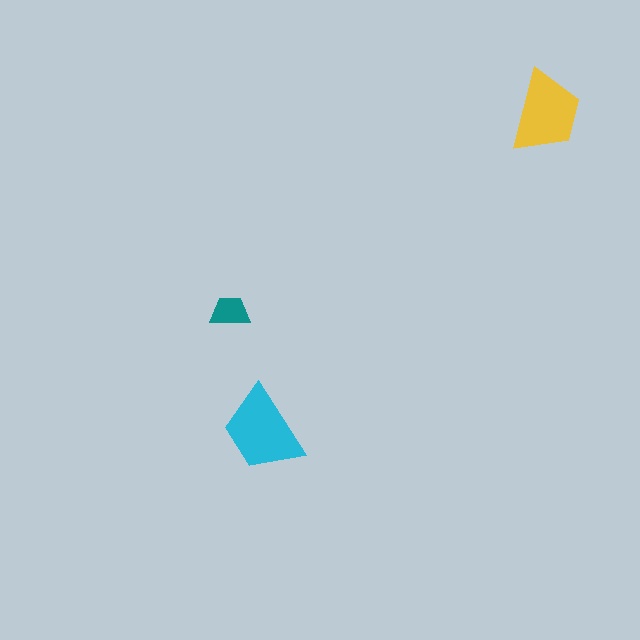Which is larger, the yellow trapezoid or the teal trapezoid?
The yellow one.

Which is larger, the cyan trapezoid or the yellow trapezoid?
The cyan one.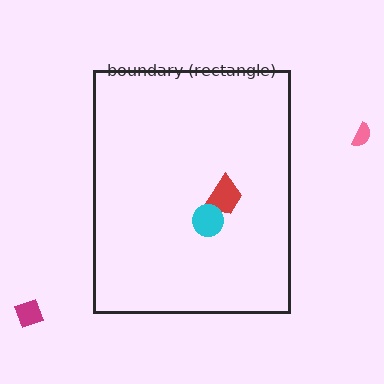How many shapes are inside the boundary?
2 inside, 2 outside.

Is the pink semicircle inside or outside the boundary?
Outside.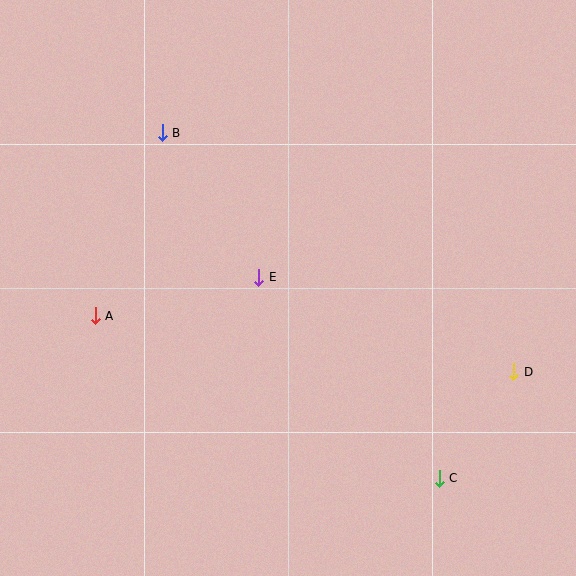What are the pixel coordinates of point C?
Point C is at (439, 478).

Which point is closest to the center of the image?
Point E at (259, 277) is closest to the center.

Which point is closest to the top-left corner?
Point B is closest to the top-left corner.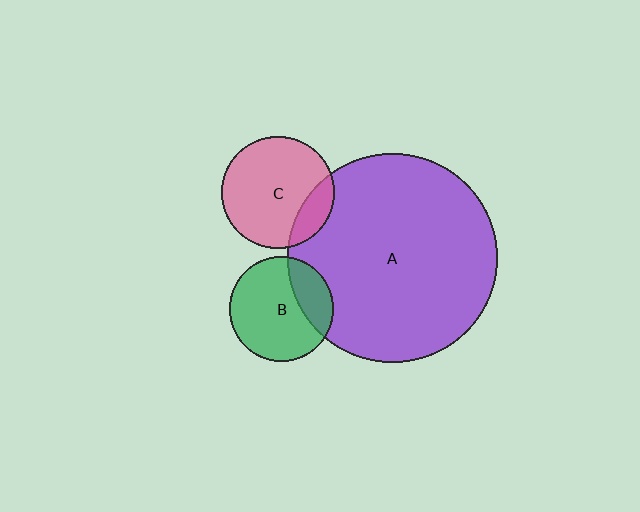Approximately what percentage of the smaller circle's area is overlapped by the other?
Approximately 20%.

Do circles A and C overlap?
Yes.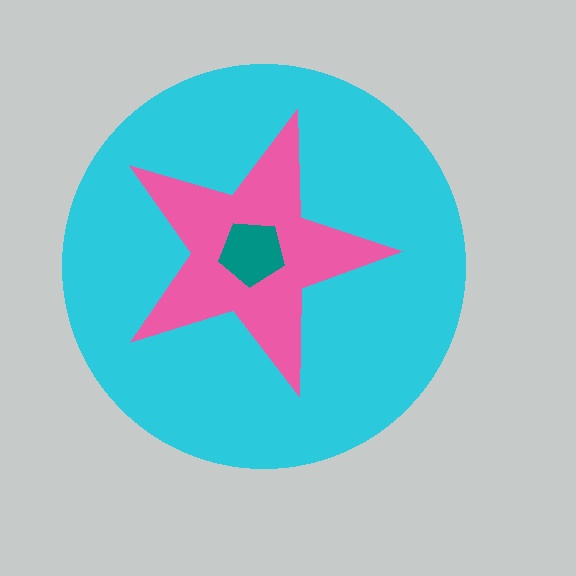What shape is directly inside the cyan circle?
The pink star.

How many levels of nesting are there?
3.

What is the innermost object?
The teal pentagon.